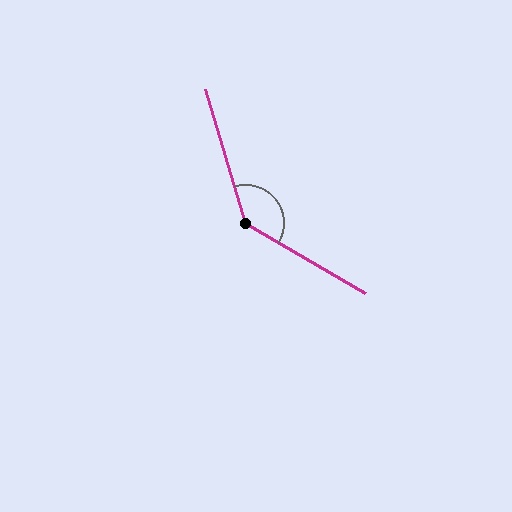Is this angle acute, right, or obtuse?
It is obtuse.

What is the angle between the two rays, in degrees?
Approximately 137 degrees.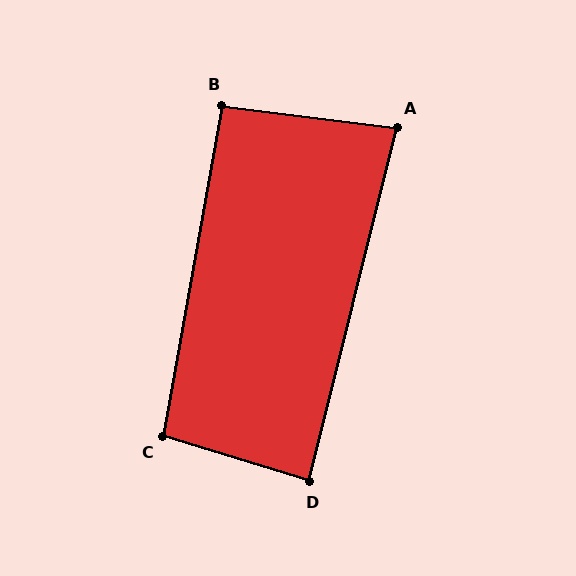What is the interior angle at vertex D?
Approximately 87 degrees (approximately right).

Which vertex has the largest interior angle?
C, at approximately 97 degrees.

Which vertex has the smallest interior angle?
A, at approximately 83 degrees.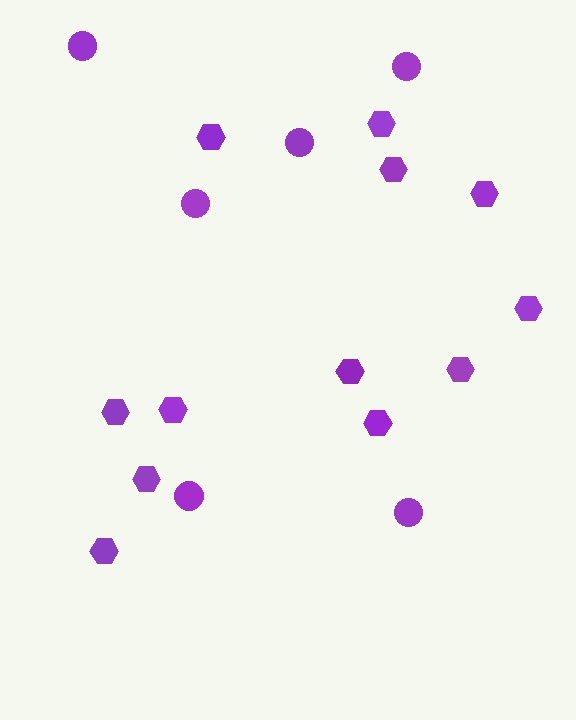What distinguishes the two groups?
There are 2 groups: one group of circles (6) and one group of hexagons (12).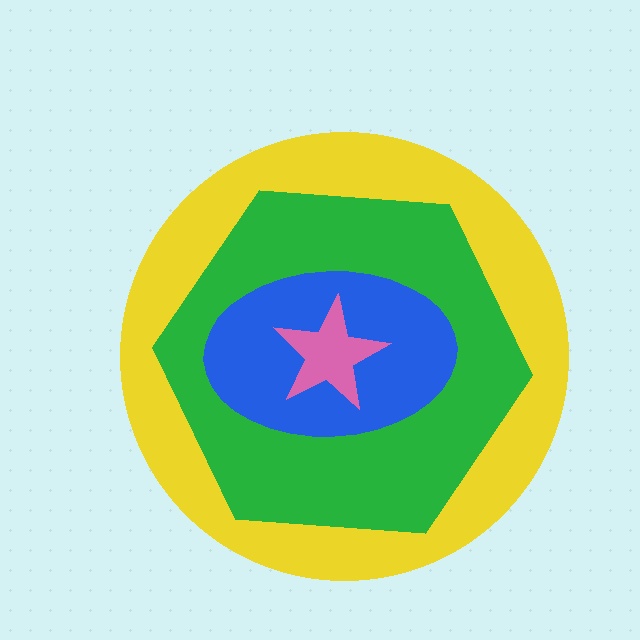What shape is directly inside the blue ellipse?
The pink star.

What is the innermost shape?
The pink star.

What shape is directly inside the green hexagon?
The blue ellipse.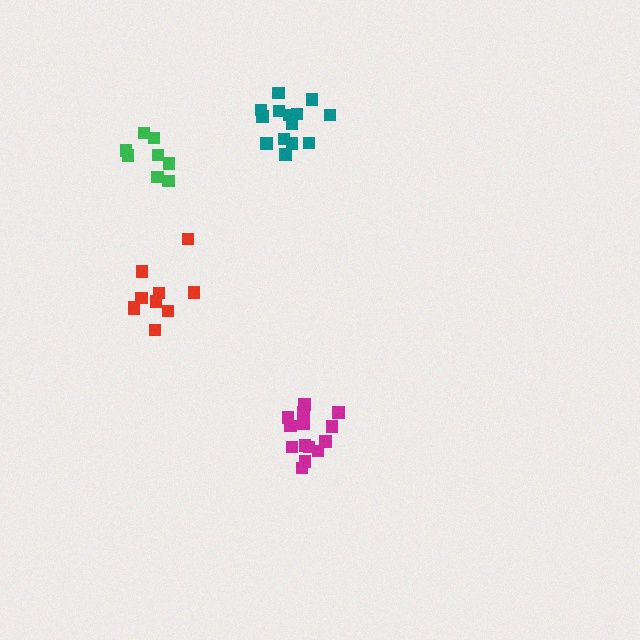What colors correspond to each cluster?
The clusters are colored: magenta, teal, green, red.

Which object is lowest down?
The magenta cluster is bottommost.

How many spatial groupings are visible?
There are 4 spatial groupings.